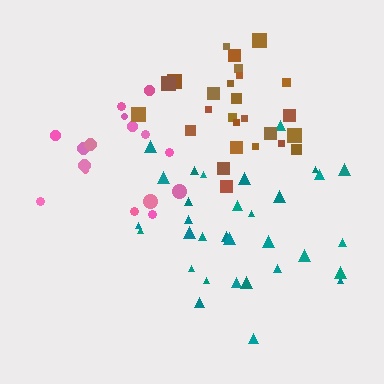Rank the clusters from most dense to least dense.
pink, brown, teal.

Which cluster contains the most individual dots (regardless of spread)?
Teal (32).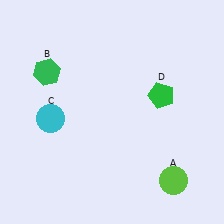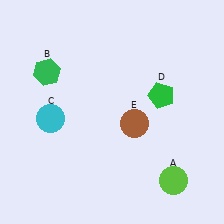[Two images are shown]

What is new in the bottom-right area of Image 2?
A brown circle (E) was added in the bottom-right area of Image 2.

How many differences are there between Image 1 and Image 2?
There is 1 difference between the two images.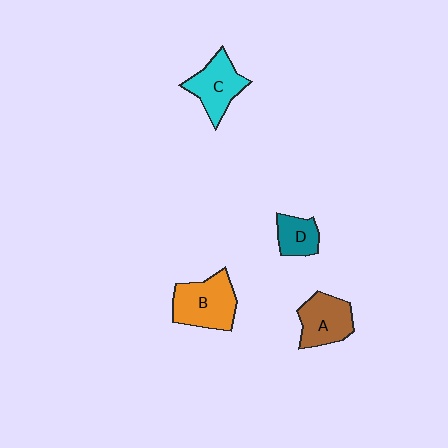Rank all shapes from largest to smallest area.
From largest to smallest: B (orange), C (cyan), A (brown), D (teal).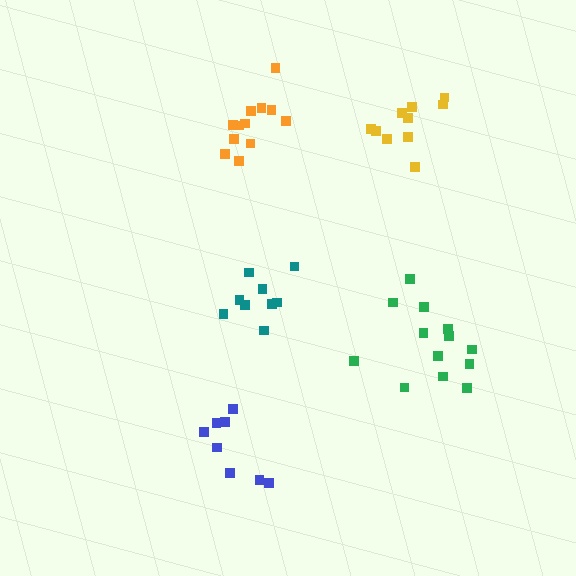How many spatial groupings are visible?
There are 5 spatial groupings.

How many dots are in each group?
Group 1: 12 dots, Group 2: 9 dots, Group 3: 13 dots, Group 4: 8 dots, Group 5: 10 dots (52 total).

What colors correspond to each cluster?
The clusters are colored: orange, teal, green, blue, yellow.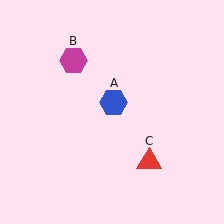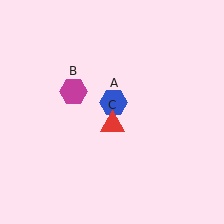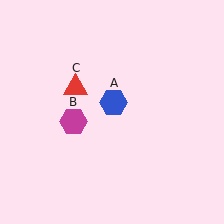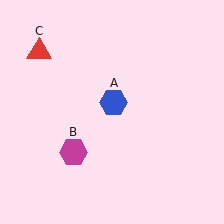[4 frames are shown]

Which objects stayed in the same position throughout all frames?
Blue hexagon (object A) remained stationary.